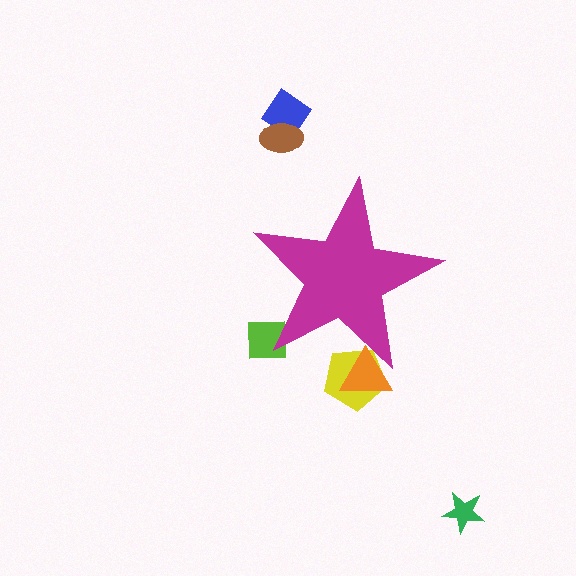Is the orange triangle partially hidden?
Yes, the orange triangle is partially hidden behind the magenta star.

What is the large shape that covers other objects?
A magenta star.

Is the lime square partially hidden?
Yes, the lime square is partially hidden behind the magenta star.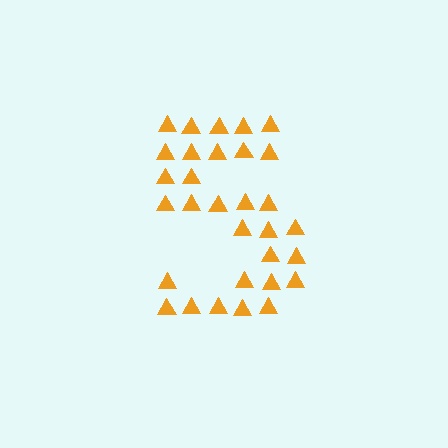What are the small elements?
The small elements are triangles.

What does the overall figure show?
The overall figure shows the digit 5.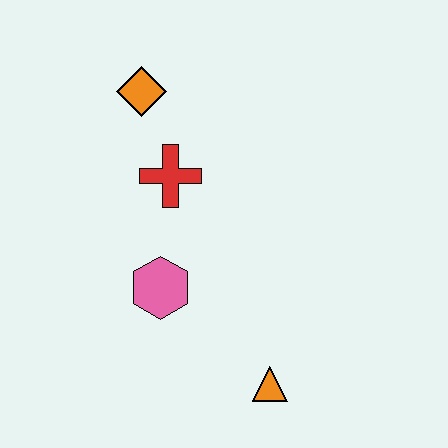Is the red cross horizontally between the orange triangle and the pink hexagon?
Yes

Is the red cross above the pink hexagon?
Yes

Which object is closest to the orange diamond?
The red cross is closest to the orange diamond.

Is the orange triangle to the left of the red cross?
No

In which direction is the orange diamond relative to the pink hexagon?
The orange diamond is above the pink hexagon.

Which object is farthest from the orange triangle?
The orange diamond is farthest from the orange triangle.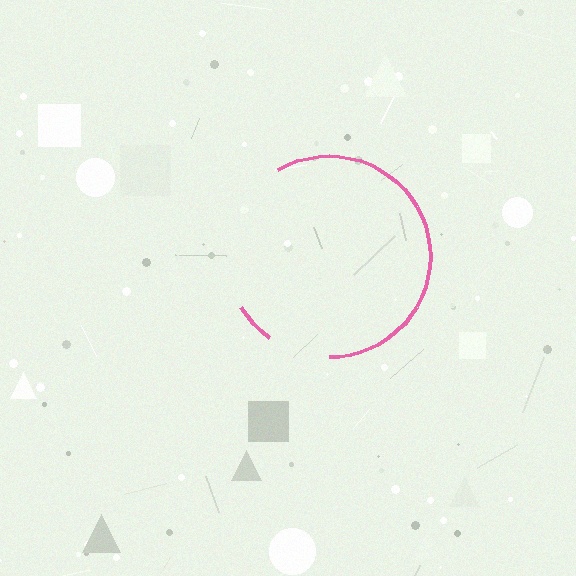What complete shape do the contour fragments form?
The contour fragments form a circle.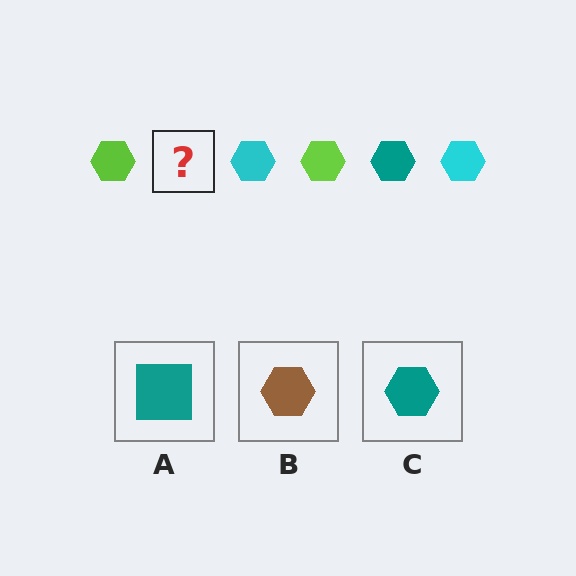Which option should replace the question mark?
Option C.